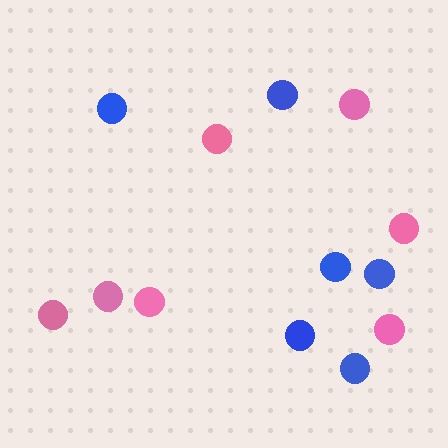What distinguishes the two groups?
There are 2 groups: one group of blue circles (6) and one group of pink circles (7).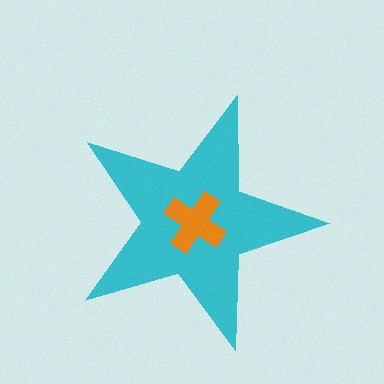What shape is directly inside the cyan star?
The orange cross.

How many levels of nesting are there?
2.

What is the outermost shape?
The cyan star.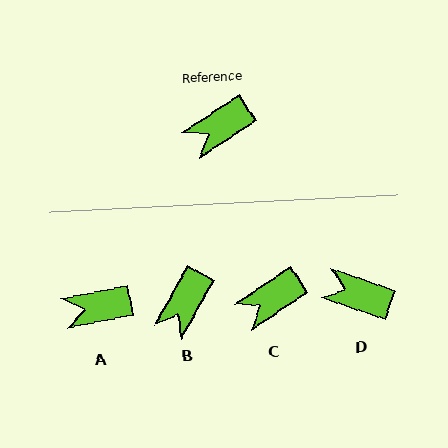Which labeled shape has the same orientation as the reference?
C.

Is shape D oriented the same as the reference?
No, it is off by about 52 degrees.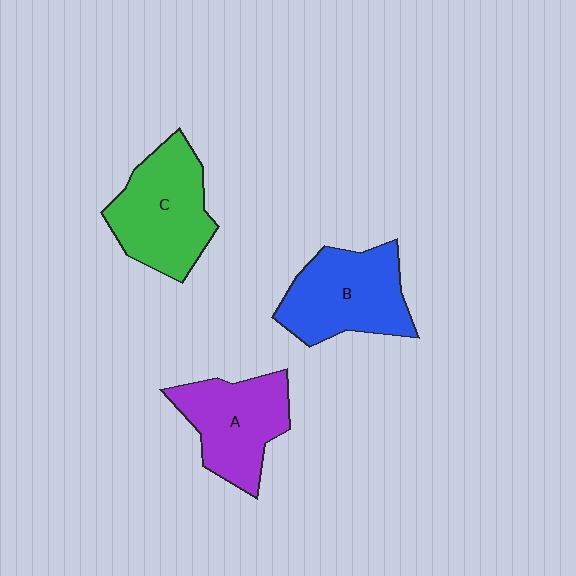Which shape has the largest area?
Shape C (green).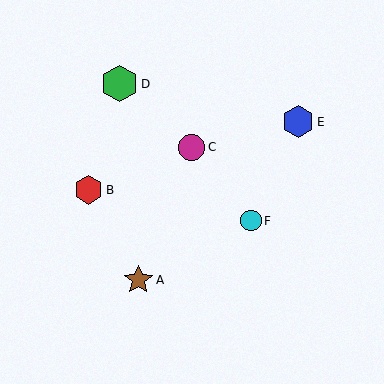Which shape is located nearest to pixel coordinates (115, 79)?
The green hexagon (labeled D) at (120, 84) is nearest to that location.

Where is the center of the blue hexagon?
The center of the blue hexagon is at (298, 122).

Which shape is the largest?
The green hexagon (labeled D) is the largest.